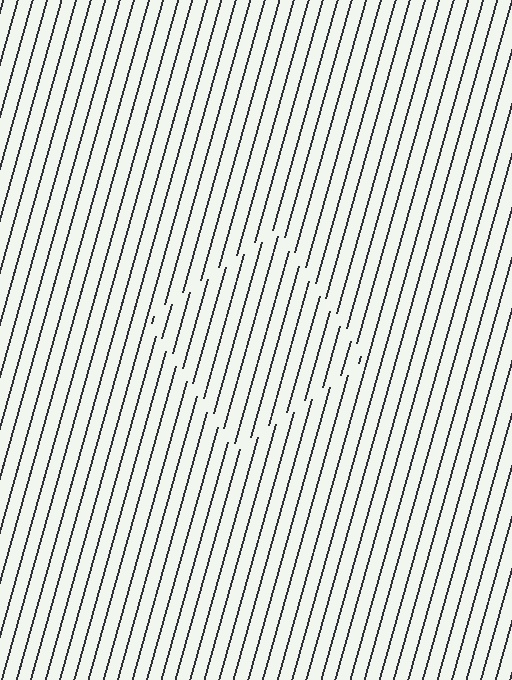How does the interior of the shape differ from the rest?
The interior of the shape contains the same grating, shifted by half a period — the contour is defined by the phase discontinuity where line-ends from the inner and outer gratings abut.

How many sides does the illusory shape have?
4 sides — the line-ends trace a square.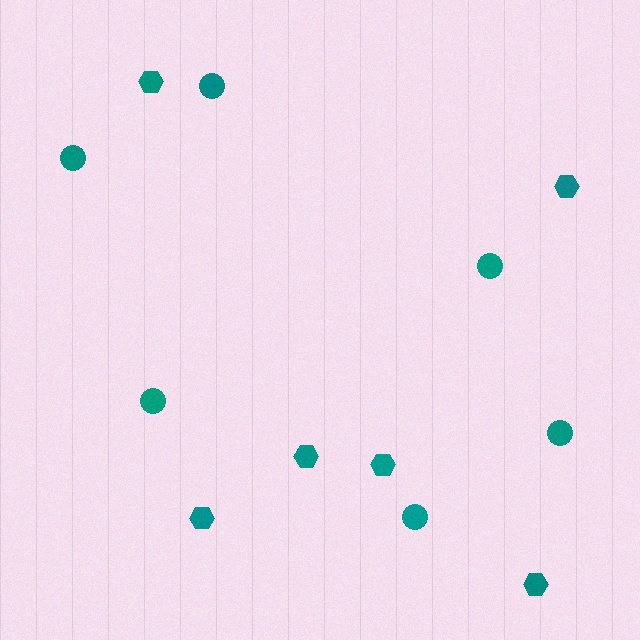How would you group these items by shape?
There are 2 groups: one group of circles (6) and one group of hexagons (6).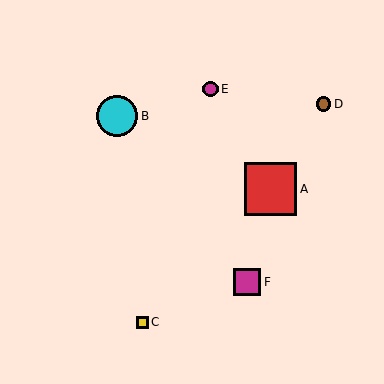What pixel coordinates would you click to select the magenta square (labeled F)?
Click at (247, 282) to select the magenta square F.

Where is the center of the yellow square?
The center of the yellow square is at (142, 322).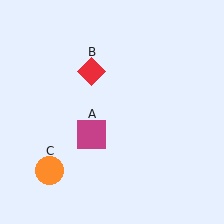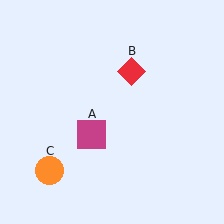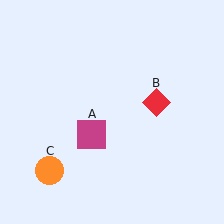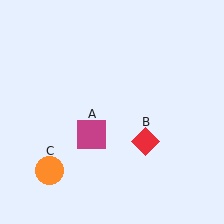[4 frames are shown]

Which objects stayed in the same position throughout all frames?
Magenta square (object A) and orange circle (object C) remained stationary.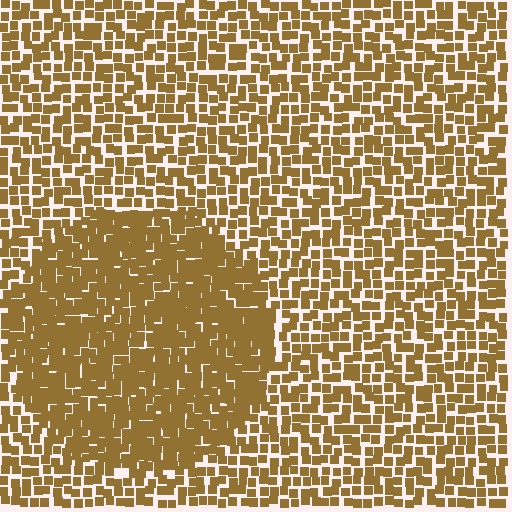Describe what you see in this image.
The image contains small brown elements arranged at two different densities. A circle-shaped region is visible where the elements are more densely packed than the surrounding area.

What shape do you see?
I see a circle.